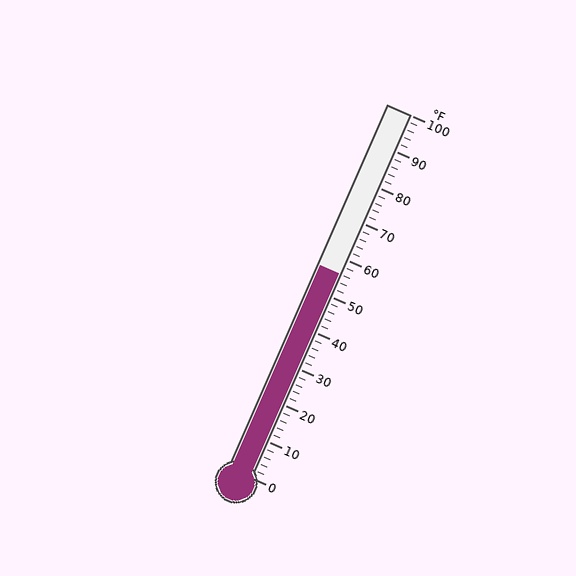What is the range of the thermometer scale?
The thermometer scale ranges from 0°F to 100°F.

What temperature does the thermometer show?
The thermometer shows approximately 56°F.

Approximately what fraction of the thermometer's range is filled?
The thermometer is filled to approximately 55% of its range.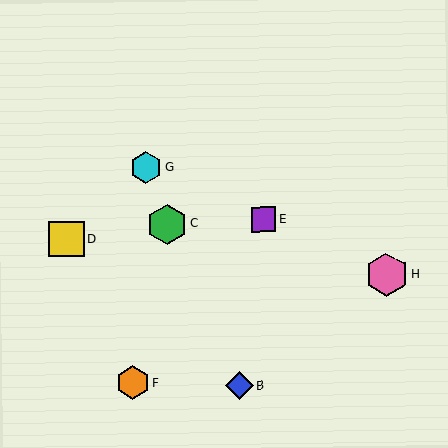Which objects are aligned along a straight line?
Objects A, E, G, H are aligned along a straight line.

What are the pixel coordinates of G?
Object G is at (146, 167).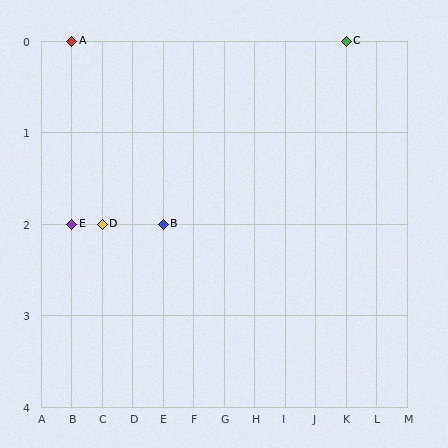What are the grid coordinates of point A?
Point A is at grid coordinates (B, 0).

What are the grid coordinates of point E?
Point E is at grid coordinates (B, 2).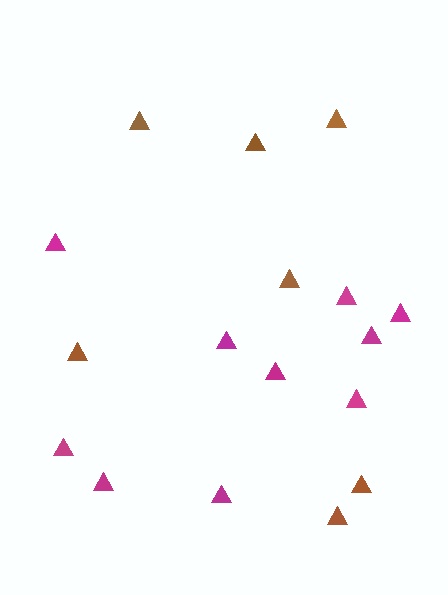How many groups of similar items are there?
There are 2 groups: one group of magenta triangles (10) and one group of brown triangles (7).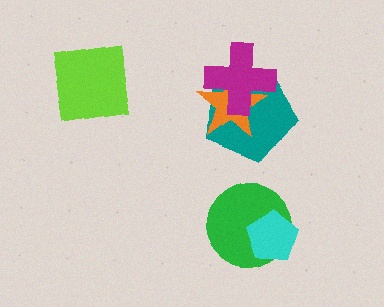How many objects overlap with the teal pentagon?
2 objects overlap with the teal pentagon.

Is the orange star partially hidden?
Yes, it is partially covered by another shape.